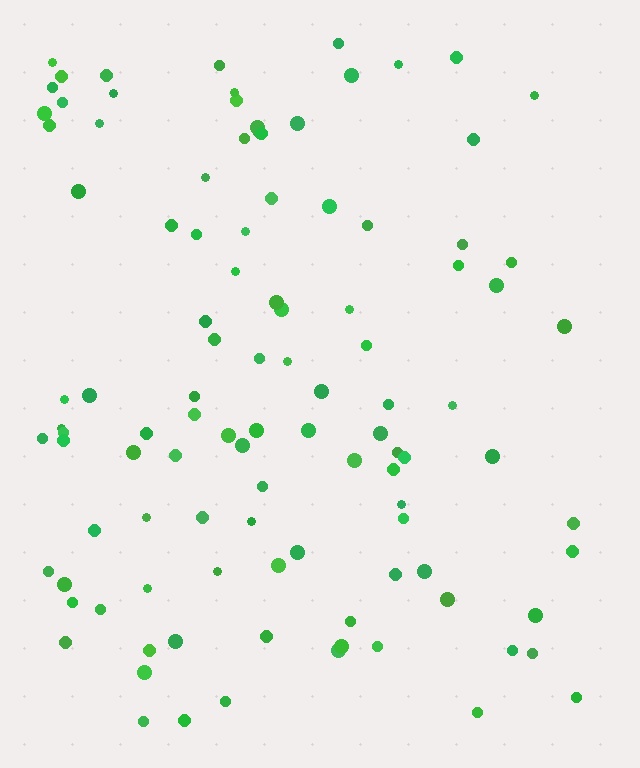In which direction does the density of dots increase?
From right to left, with the left side densest.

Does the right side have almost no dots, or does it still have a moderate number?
Still a moderate number, just noticeably fewer than the left.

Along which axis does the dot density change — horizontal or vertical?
Horizontal.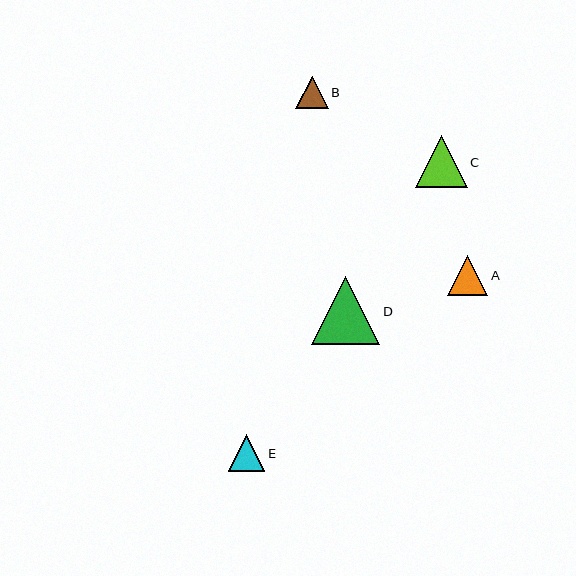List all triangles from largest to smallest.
From largest to smallest: D, C, A, E, B.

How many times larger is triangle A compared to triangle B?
Triangle A is approximately 1.2 times the size of triangle B.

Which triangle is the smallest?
Triangle B is the smallest with a size of approximately 33 pixels.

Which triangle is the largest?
Triangle D is the largest with a size of approximately 68 pixels.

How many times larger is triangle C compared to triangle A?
Triangle C is approximately 1.3 times the size of triangle A.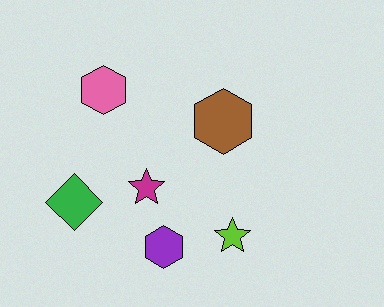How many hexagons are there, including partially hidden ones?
There are 3 hexagons.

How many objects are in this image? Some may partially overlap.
There are 6 objects.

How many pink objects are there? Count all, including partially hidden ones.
There is 1 pink object.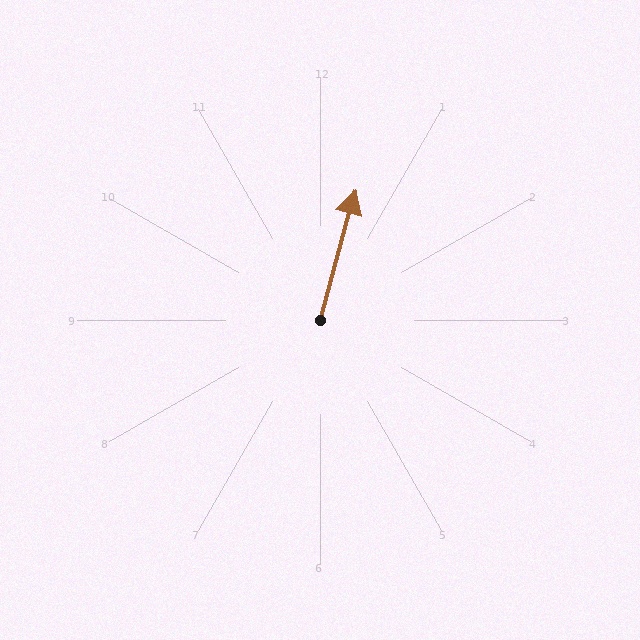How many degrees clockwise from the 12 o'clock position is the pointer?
Approximately 15 degrees.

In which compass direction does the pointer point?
North.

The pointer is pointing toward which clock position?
Roughly 1 o'clock.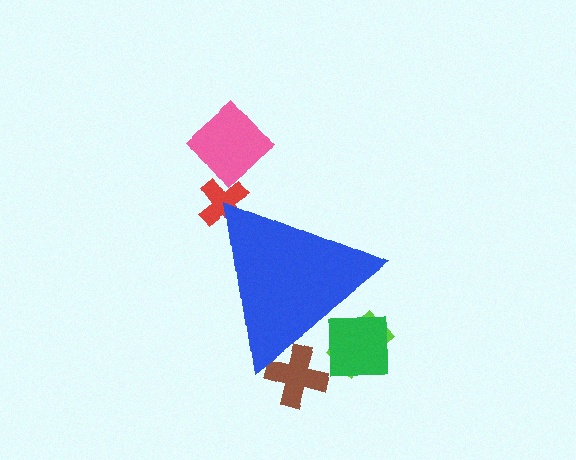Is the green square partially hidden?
Yes, the green square is partially hidden behind the blue triangle.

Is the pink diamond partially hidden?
No, the pink diamond is fully visible.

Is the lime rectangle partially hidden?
Yes, the lime rectangle is partially hidden behind the blue triangle.